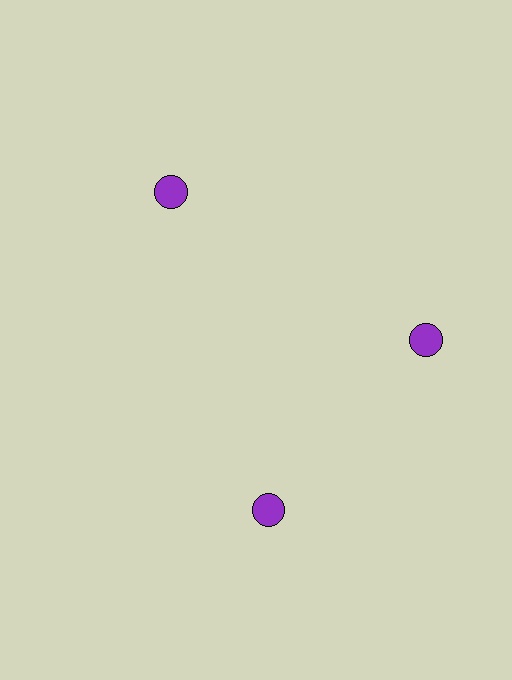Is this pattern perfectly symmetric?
No. The 3 purple circles are arranged in a ring, but one element near the 7 o'clock position is rotated out of alignment along the ring, breaking the 3-fold rotational symmetry.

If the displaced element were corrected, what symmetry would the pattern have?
It would have 3-fold rotational symmetry — the pattern would map onto itself every 120 degrees.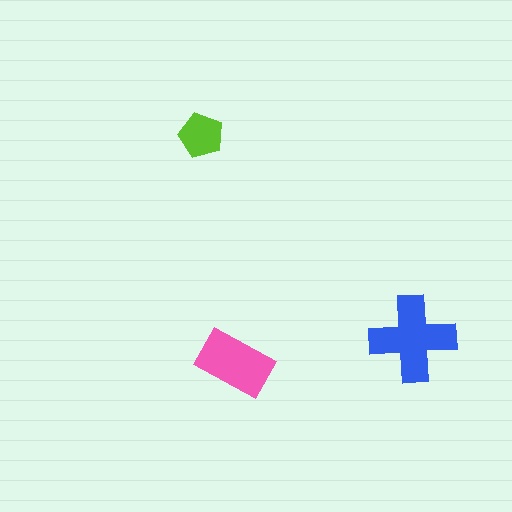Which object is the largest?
The blue cross.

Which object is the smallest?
The lime pentagon.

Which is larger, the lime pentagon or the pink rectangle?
The pink rectangle.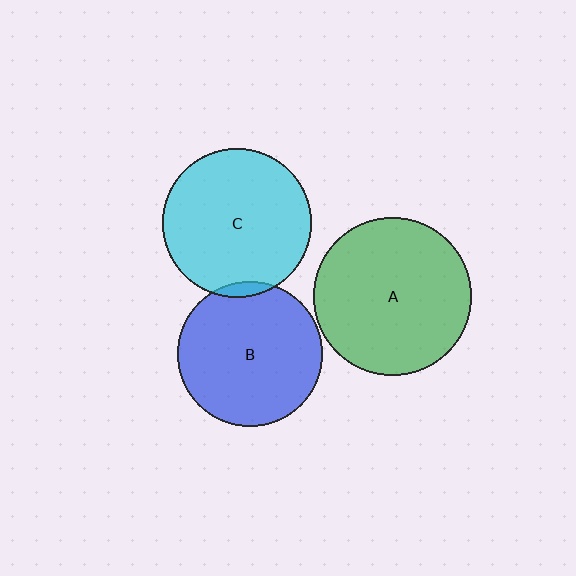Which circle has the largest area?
Circle A (green).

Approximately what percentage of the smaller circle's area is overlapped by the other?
Approximately 5%.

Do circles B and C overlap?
Yes.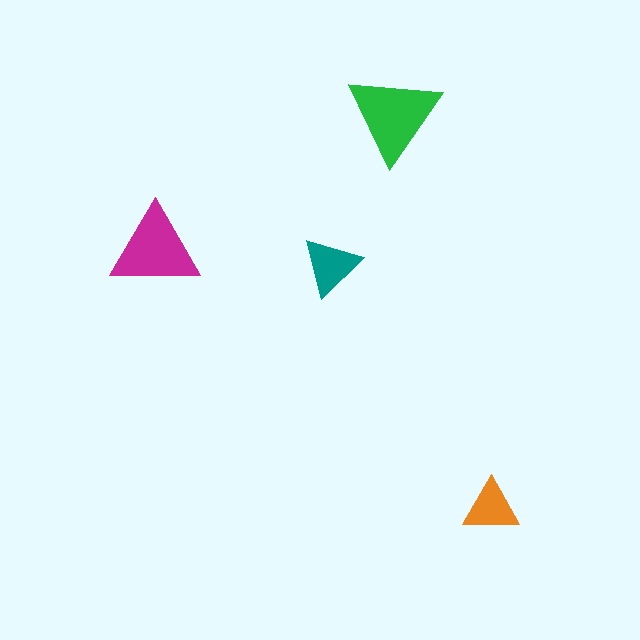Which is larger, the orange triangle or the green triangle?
The green one.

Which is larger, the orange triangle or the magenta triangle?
The magenta one.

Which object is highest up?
The green triangle is topmost.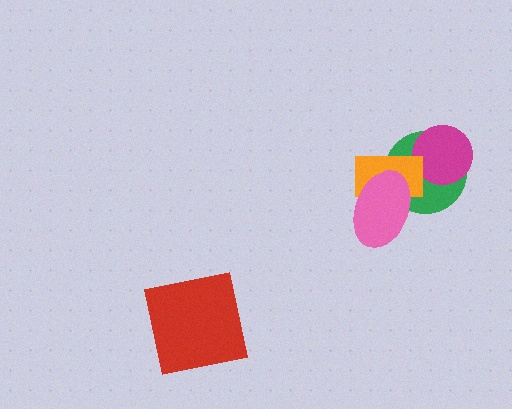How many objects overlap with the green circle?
3 objects overlap with the green circle.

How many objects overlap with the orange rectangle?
2 objects overlap with the orange rectangle.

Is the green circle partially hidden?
Yes, it is partially covered by another shape.